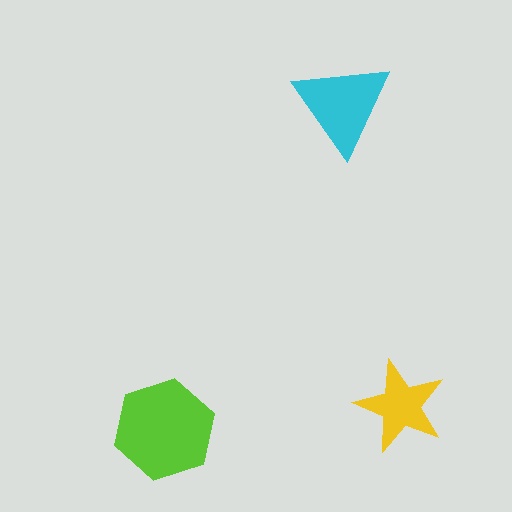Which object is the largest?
The lime hexagon.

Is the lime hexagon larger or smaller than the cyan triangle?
Larger.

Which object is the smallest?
The yellow star.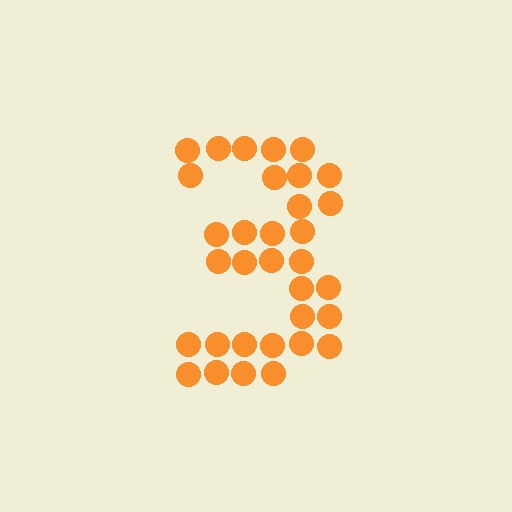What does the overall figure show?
The overall figure shows the digit 3.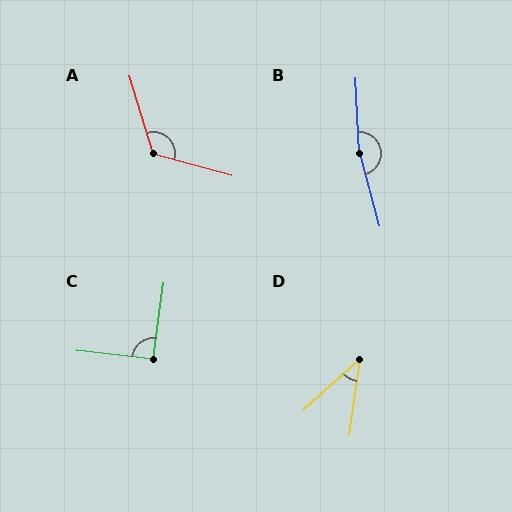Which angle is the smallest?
D, at approximately 40 degrees.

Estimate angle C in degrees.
Approximately 92 degrees.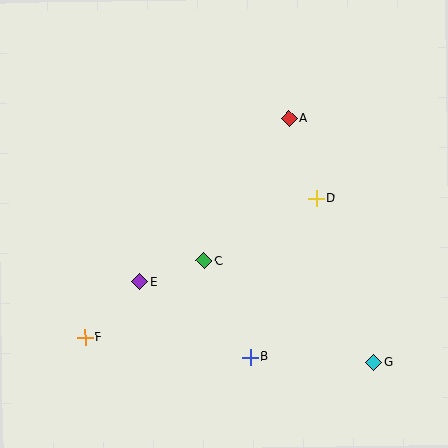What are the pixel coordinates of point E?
Point E is at (139, 282).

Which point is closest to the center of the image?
Point C at (204, 261) is closest to the center.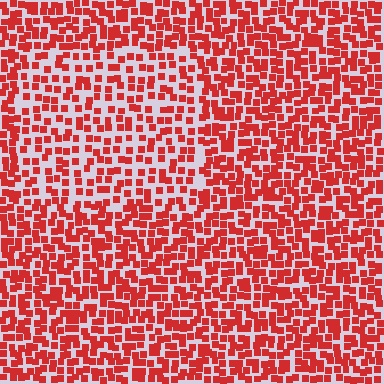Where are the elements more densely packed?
The elements are more densely packed outside the rectangle boundary.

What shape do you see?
I see a rectangle.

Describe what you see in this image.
The image contains small red elements arranged at two different densities. A rectangle-shaped region is visible where the elements are less densely packed than the surrounding area.